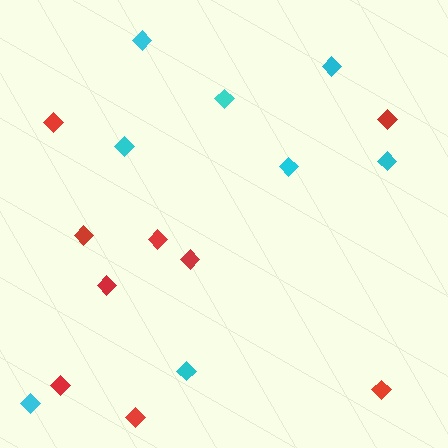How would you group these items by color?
There are 2 groups: one group of cyan diamonds (8) and one group of red diamonds (9).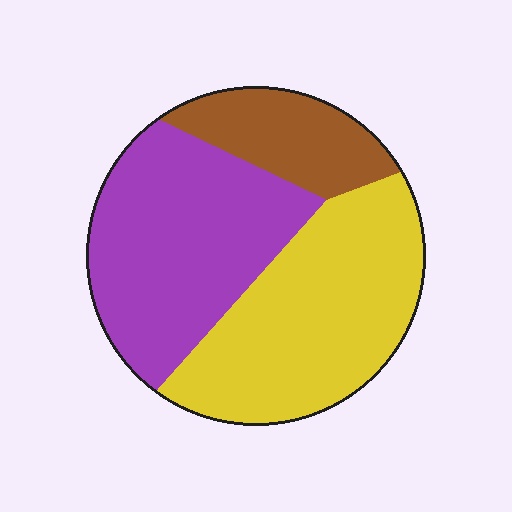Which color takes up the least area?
Brown, at roughly 15%.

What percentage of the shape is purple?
Purple takes up about two fifths (2/5) of the shape.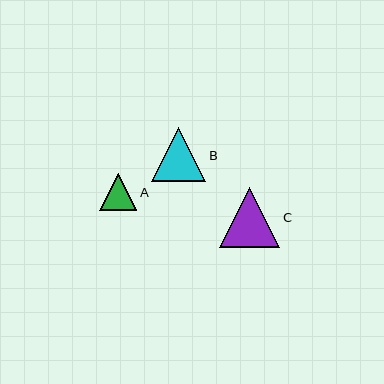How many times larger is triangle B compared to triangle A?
Triangle B is approximately 1.5 times the size of triangle A.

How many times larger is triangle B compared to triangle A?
Triangle B is approximately 1.5 times the size of triangle A.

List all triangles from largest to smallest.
From largest to smallest: C, B, A.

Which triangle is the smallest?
Triangle A is the smallest with a size of approximately 37 pixels.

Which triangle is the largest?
Triangle C is the largest with a size of approximately 60 pixels.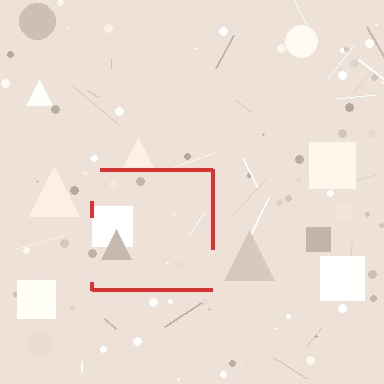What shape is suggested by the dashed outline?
The dashed outline suggests a square.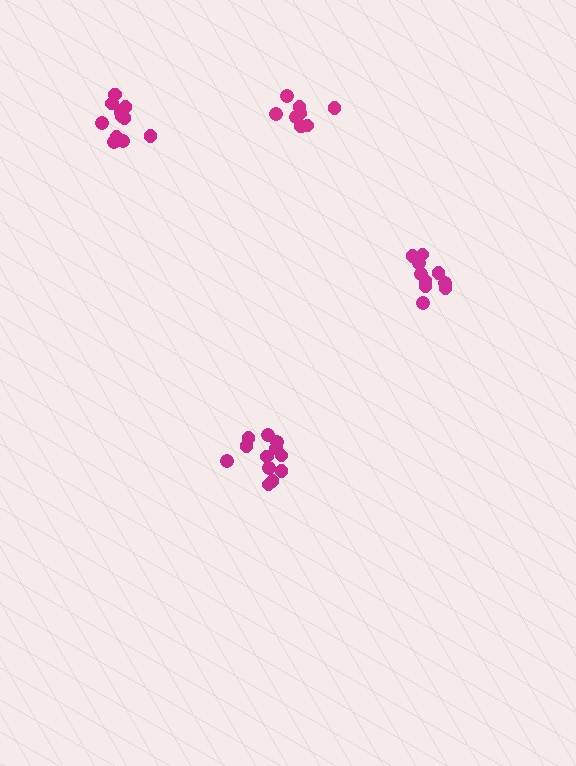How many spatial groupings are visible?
There are 4 spatial groupings.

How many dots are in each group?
Group 1: 8 dots, Group 2: 12 dots, Group 3: 11 dots, Group 4: 12 dots (43 total).